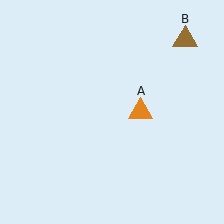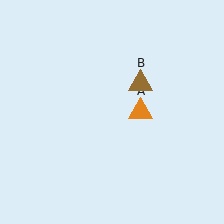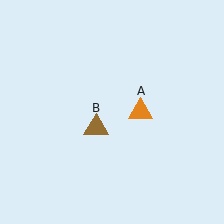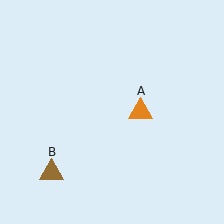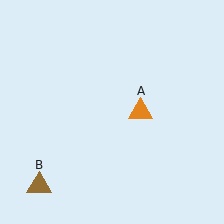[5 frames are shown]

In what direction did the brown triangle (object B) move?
The brown triangle (object B) moved down and to the left.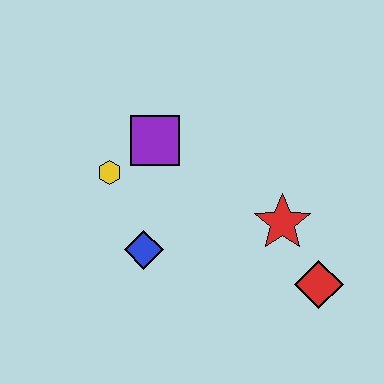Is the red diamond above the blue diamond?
No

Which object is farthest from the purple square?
The red diamond is farthest from the purple square.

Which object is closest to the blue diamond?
The yellow hexagon is closest to the blue diamond.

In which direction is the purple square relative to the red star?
The purple square is to the left of the red star.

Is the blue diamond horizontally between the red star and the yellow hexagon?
Yes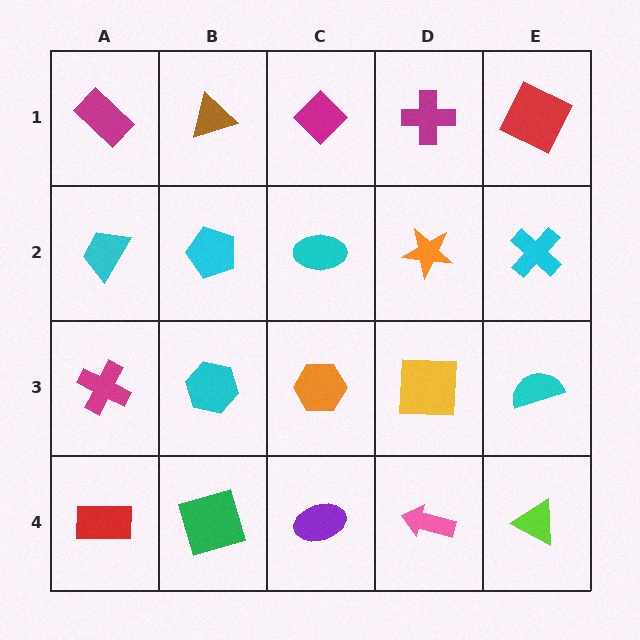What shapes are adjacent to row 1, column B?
A cyan pentagon (row 2, column B), a magenta rectangle (row 1, column A), a magenta diamond (row 1, column C).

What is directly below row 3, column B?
A green square.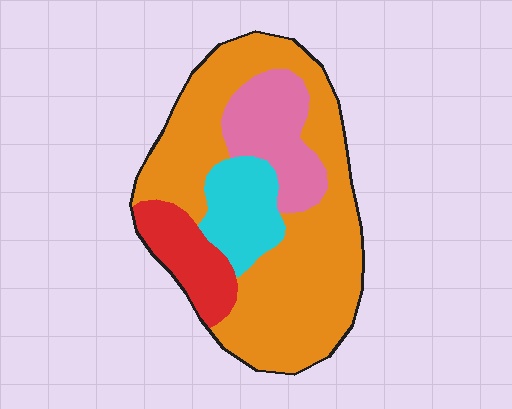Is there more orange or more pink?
Orange.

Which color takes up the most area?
Orange, at roughly 60%.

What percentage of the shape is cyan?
Cyan takes up about one eighth (1/8) of the shape.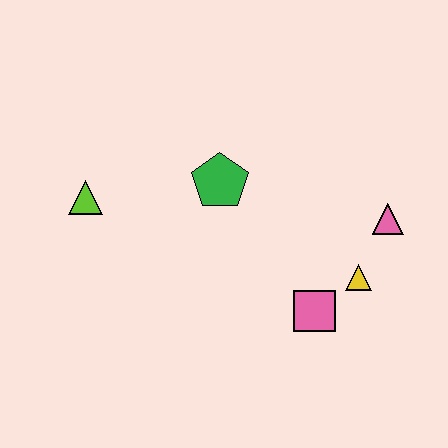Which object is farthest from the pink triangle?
The lime triangle is farthest from the pink triangle.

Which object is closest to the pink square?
The yellow triangle is closest to the pink square.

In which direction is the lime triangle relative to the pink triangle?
The lime triangle is to the left of the pink triangle.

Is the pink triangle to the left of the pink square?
No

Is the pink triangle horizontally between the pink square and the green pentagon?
No